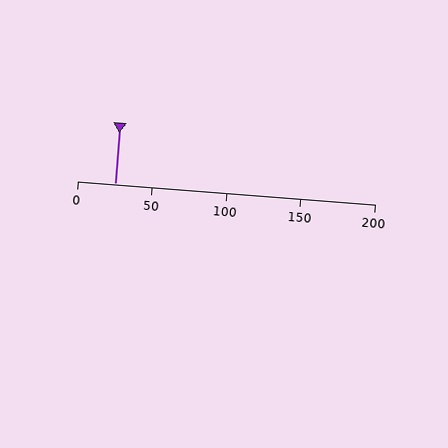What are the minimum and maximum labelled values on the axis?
The axis runs from 0 to 200.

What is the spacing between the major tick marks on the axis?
The major ticks are spaced 50 apart.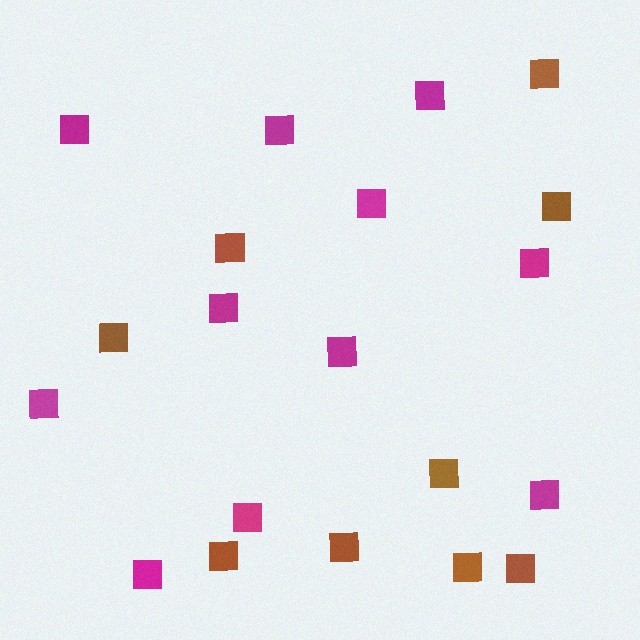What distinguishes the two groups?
There are 2 groups: one group of magenta squares (11) and one group of brown squares (9).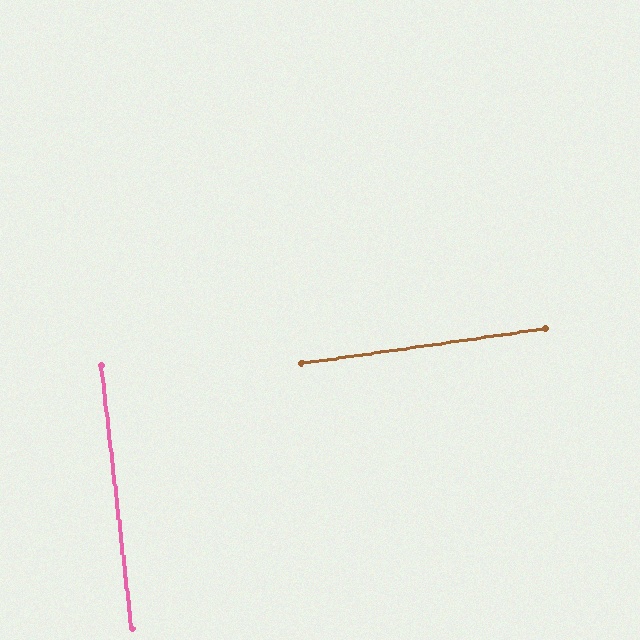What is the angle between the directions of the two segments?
Approximately 89 degrees.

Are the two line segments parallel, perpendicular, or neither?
Perpendicular — they meet at approximately 89°.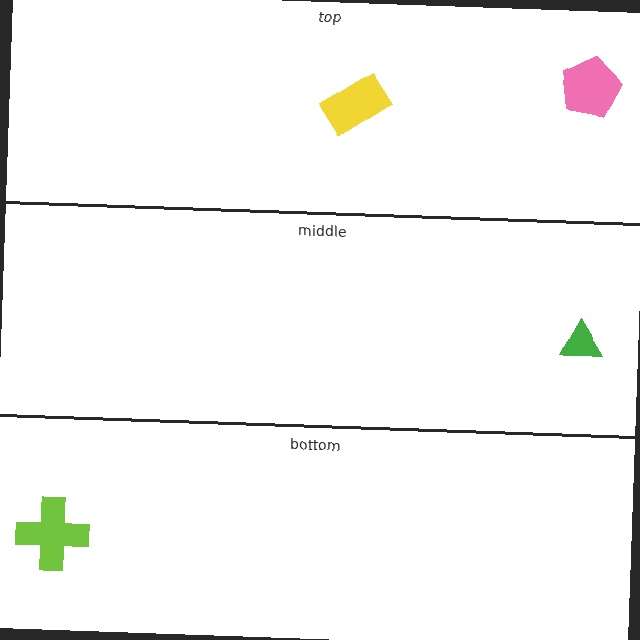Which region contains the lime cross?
The bottom region.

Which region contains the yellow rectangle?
The top region.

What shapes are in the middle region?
The green triangle.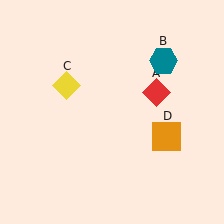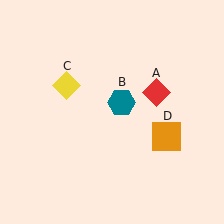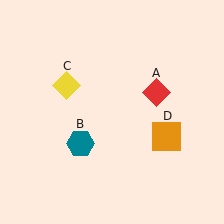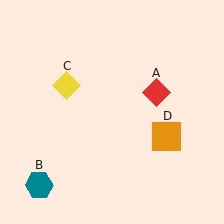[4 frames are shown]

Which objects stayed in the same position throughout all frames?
Red diamond (object A) and yellow diamond (object C) and orange square (object D) remained stationary.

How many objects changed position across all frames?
1 object changed position: teal hexagon (object B).